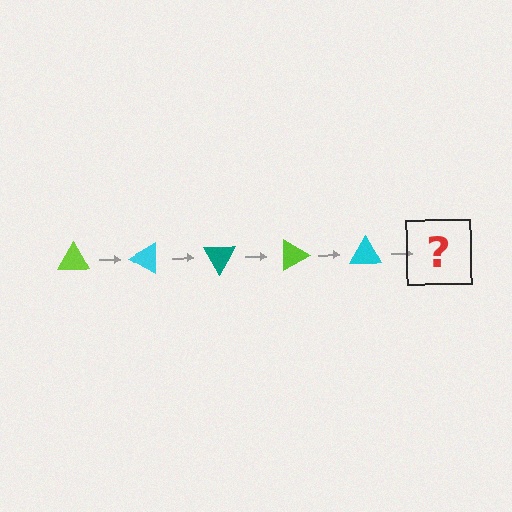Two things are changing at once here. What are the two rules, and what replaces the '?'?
The two rules are that it rotates 30 degrees each step and the color cycles through lime, cyan, and teal. The '?' should be a teal triangle, rotated 150 degrees from the start.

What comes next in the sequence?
The next element should be a teal triangle, rotated 150 degrees from the start.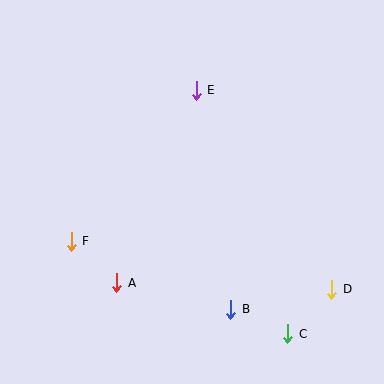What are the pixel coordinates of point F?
Point F is at (71, 241).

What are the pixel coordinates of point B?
Point B is at (231, 309).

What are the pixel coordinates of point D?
Point D is at (332, 289).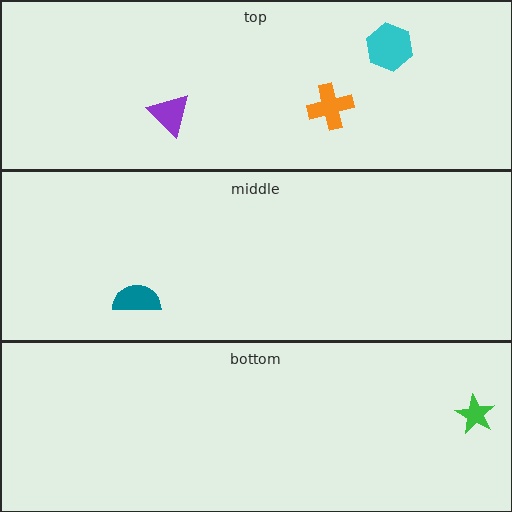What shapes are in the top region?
The purple triangle, the orange cross, the cyan hexagon.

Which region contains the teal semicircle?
The middle region.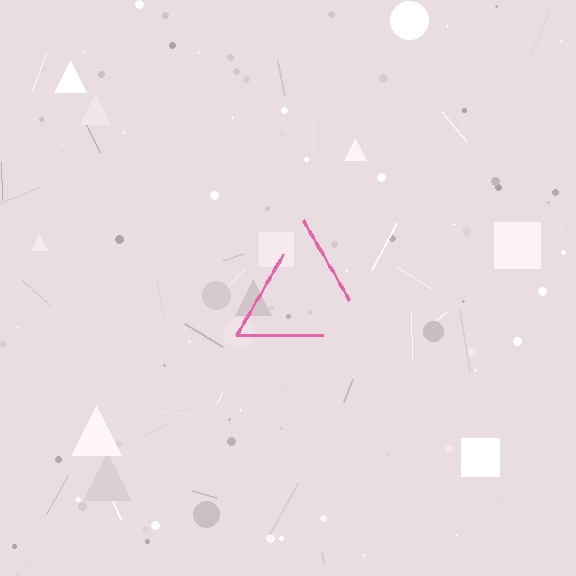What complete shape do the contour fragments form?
The contour fragments form a triangle.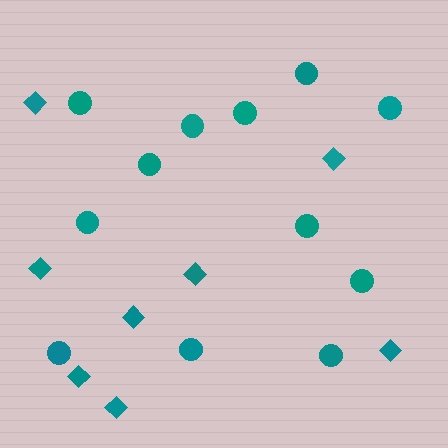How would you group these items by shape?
There are 2 groups: one group of diamonds (8) and one group of circles (12).